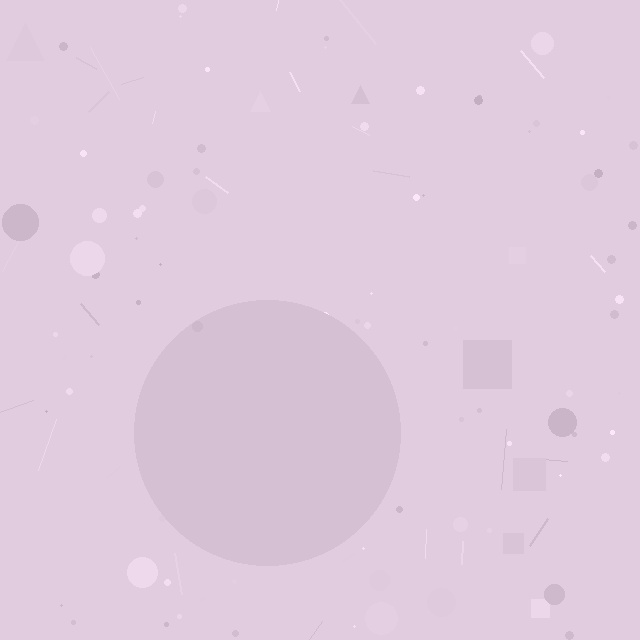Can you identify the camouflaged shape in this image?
The camouflaged shape is a circle.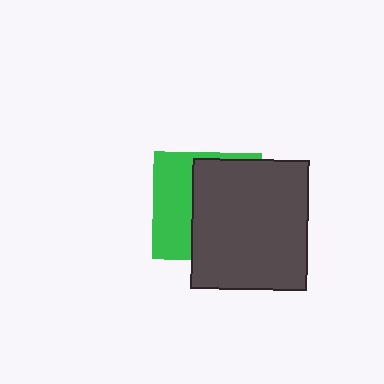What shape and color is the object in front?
The object in front is a dark gray rectangle.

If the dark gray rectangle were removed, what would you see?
You would see the complete green square.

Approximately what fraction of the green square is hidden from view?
Roughly 61% of the green square is hidden behind the dark gray rectangle.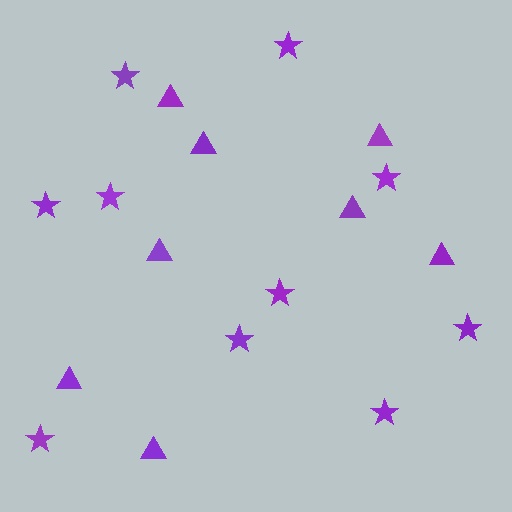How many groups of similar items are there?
There are 2 groups: one group of triangles (8) and one group of stars (10).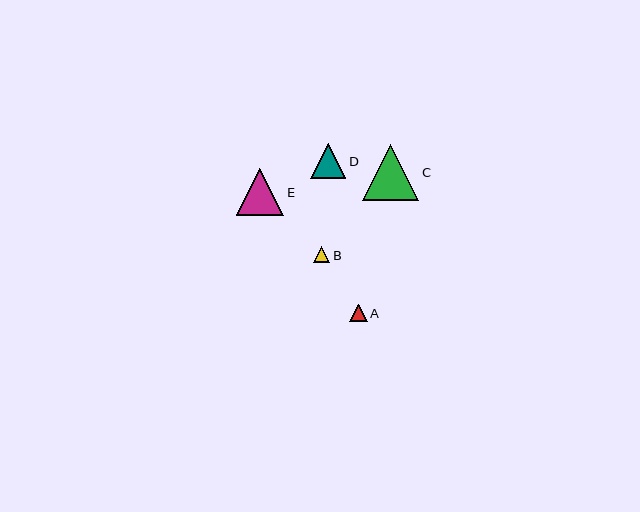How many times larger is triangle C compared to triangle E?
Triangle C is approximately 1.2 times the size of triangle E.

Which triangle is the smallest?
Triangle B is the smallest with a size of approximately 16 pixels.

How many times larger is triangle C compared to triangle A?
Triangle C is approximately 3.3 times the size of triangle A.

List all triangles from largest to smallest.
From largest to smallest: C, E, D, A, B.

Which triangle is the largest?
Triangle C is the largest with a size of approximately 56 pixels.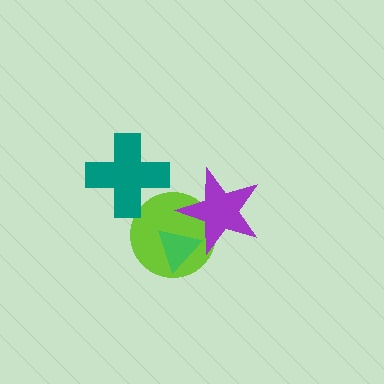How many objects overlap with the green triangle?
2 objects overlap with the green triangle.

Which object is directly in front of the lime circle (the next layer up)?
The purple star is directly in front of the lime circle.